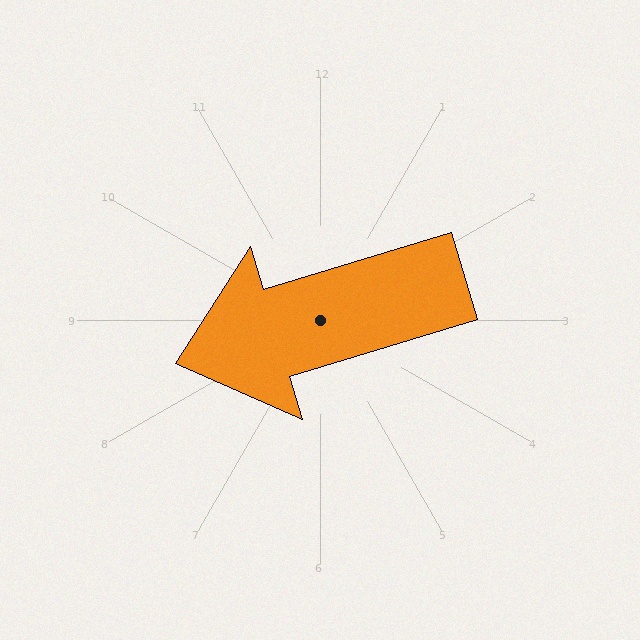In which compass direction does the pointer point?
West.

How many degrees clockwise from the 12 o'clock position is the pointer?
Approximately 253 degrees.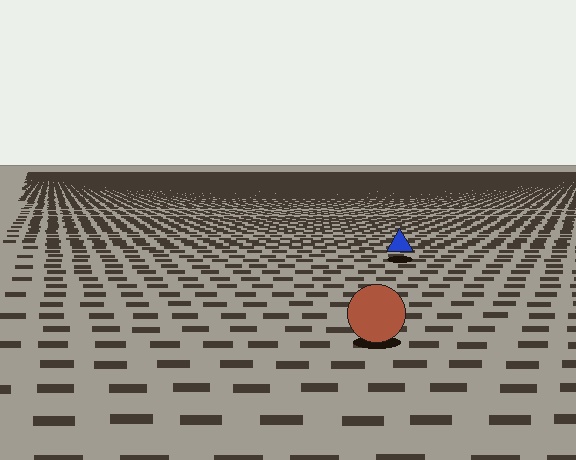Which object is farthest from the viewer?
The blue triangle is farthest from the viewer. It appears smaller and the ground texture around it is denser.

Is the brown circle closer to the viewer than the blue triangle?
Yes. The brown circle is closer — you can tell from the texture gradient: the ground texture is coarser near it.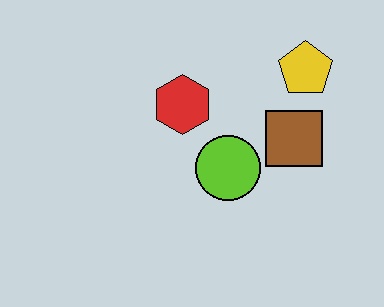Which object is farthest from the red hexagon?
The yellow pentagon is farthest from the red hexagon.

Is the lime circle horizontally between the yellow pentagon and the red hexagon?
Yes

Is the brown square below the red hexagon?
Yes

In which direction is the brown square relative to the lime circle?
The brown square is to the right of the lime circle.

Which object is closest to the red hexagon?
The lime circle is closest to the red hexagon.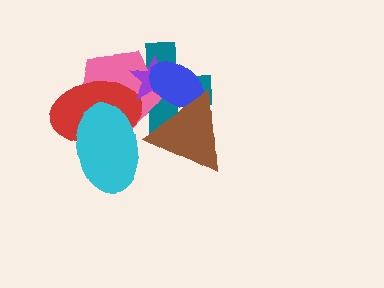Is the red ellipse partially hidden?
Yes, it is partially covered by another shape.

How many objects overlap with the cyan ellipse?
4 objects overlap with the cyan ellipse.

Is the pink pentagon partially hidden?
Yes, it is partially covered by another shape.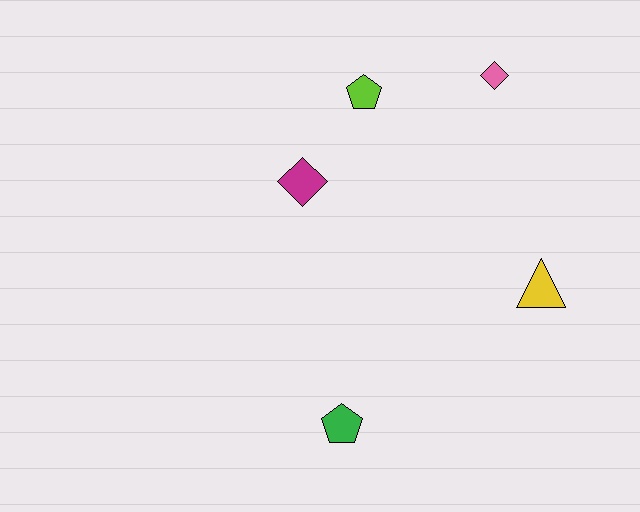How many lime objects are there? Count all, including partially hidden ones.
There is 1 lime object.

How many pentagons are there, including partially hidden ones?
There are 2 pentagons.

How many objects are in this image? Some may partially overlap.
There are 5 objects.